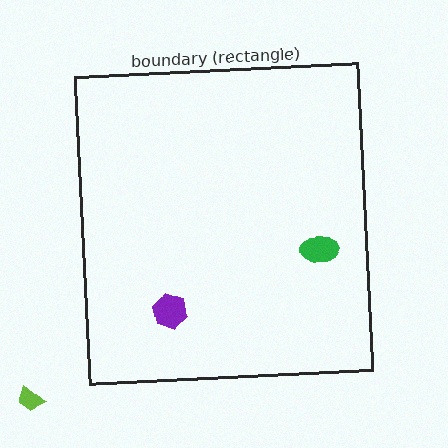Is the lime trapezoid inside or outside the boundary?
Outside.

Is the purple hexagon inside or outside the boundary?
Inside.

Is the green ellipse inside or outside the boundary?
Inside.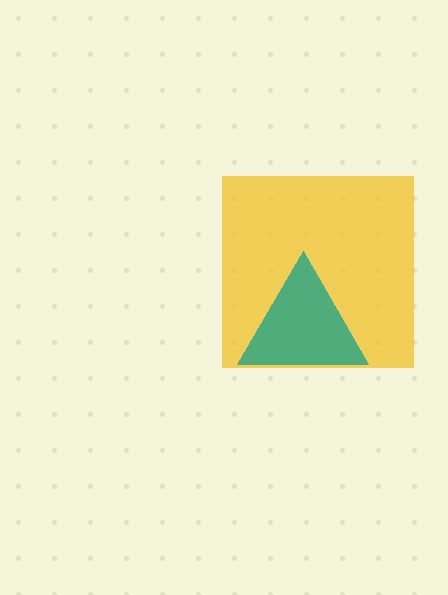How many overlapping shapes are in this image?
There are 2 overlapping shapes in the image.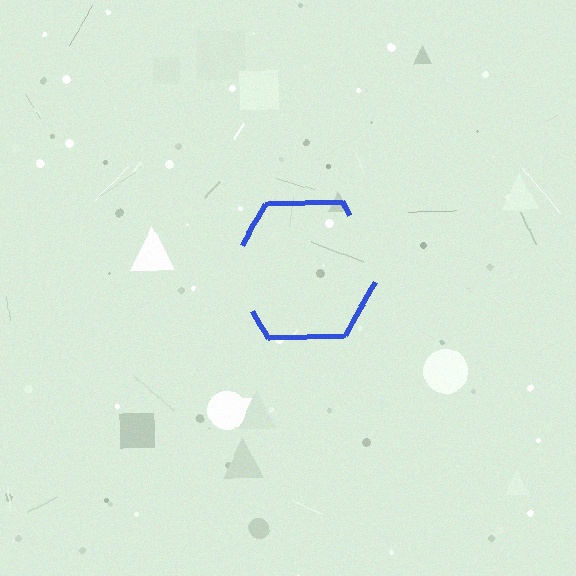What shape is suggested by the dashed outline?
The dashed outline suggests a hexagon.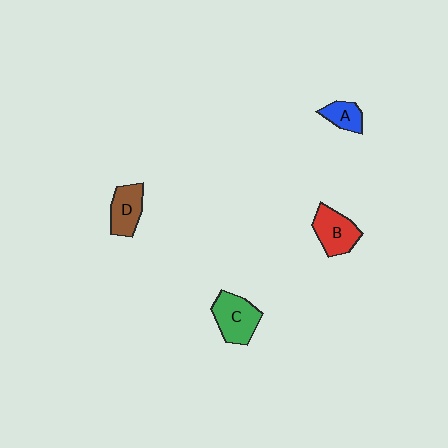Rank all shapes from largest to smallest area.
From largest to smallest: C (green), B (red), D (brown), A (blue).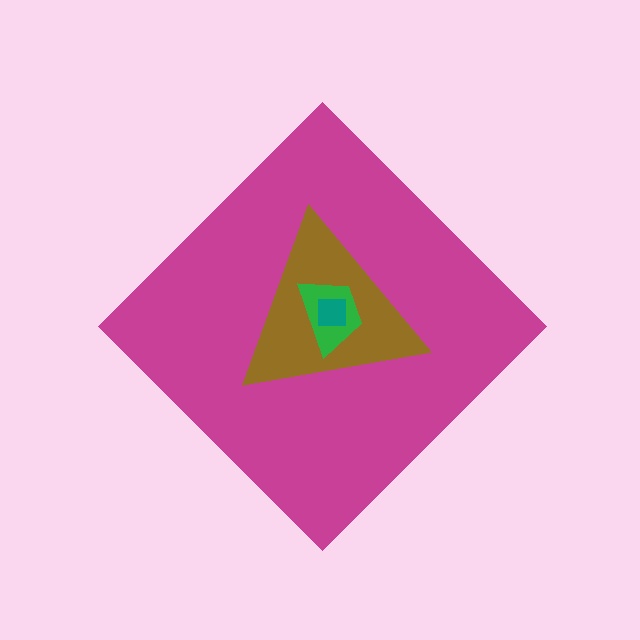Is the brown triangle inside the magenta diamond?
Yes.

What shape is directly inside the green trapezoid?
The teal square.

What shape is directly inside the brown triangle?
The green trapezoid.